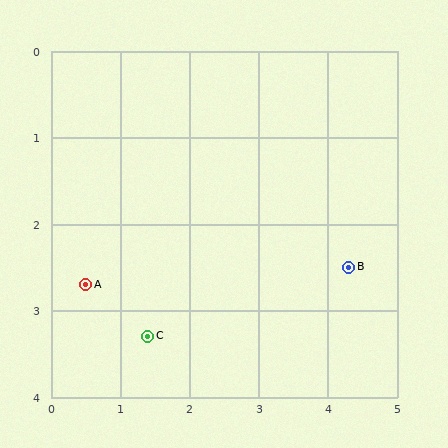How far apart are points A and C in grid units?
Points A and C are about 1.1 grid units apart.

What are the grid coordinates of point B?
Point B is at approximately (4.3, 2.5).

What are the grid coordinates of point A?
Point A is at approximately (0.5, 2.7).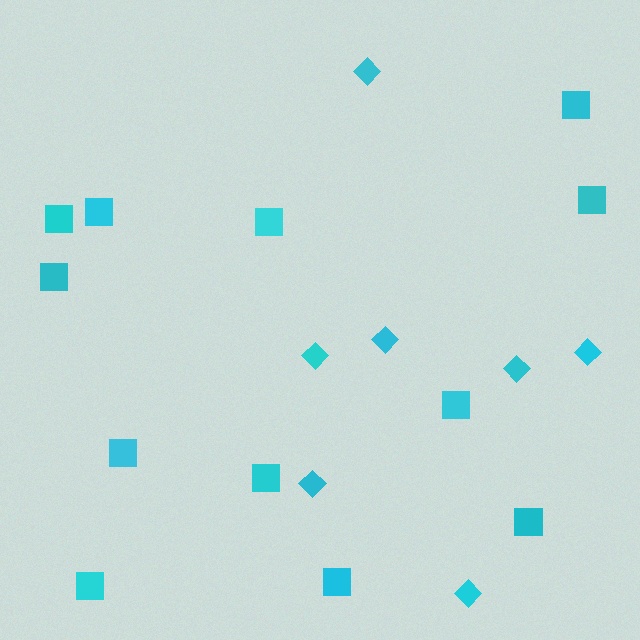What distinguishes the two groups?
There are 2 groups: one group of squares (12) and one group of diamonds (7).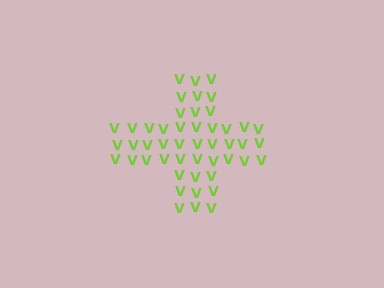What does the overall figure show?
The overall figure shows a cross.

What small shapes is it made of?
It is made of small letter V's.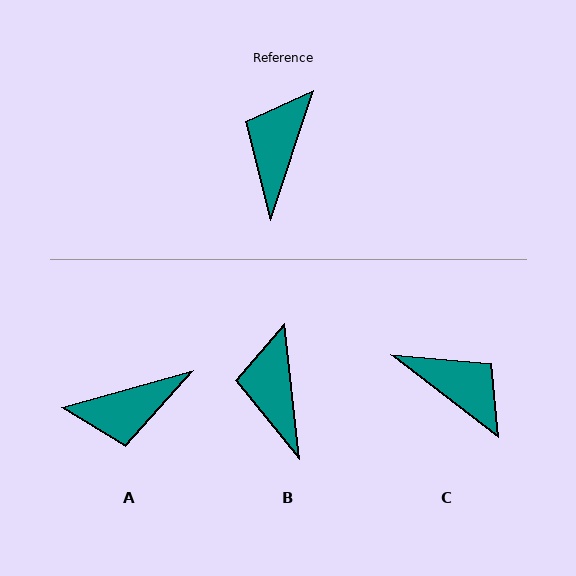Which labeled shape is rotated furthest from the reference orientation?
A, about 124 degrees away.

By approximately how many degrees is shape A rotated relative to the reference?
Approximately 124 degrees counter-clockwise.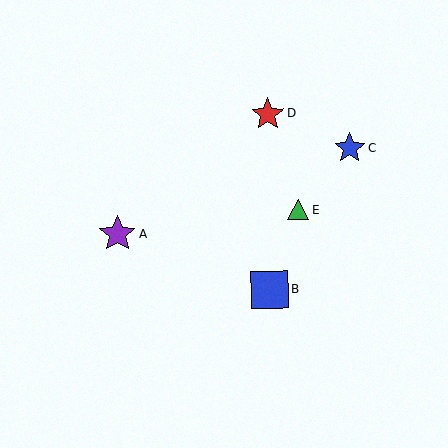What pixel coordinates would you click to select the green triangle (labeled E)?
Click at (298, 210) to select the green triangle E.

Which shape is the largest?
The blue square (labeled B) is the largest.